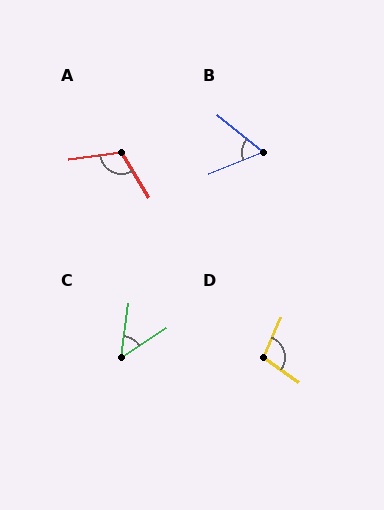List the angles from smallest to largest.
C (49°), B (61°), D (101°), A (114°).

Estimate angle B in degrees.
Approximately 61 degrees.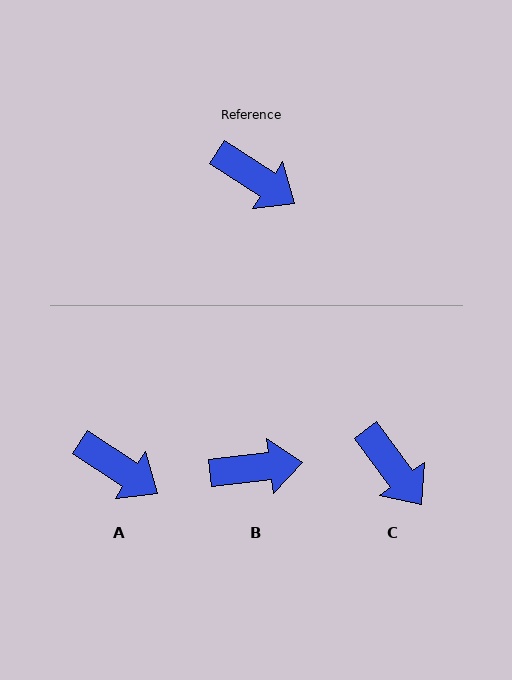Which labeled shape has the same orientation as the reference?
A.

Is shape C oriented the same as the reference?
No, it is off by about 20 degrees.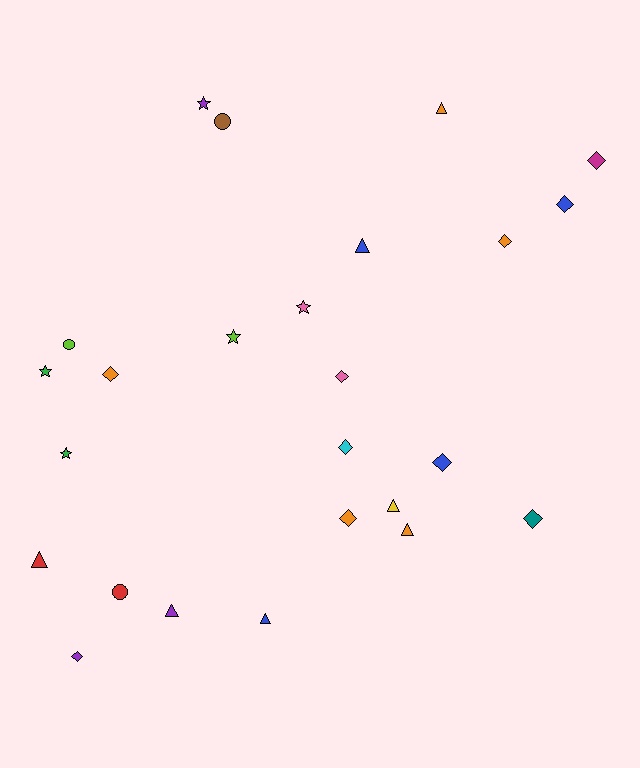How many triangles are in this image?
There are 7 triangles.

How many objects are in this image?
There are 25 objects.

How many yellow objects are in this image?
There is 1 yellow object.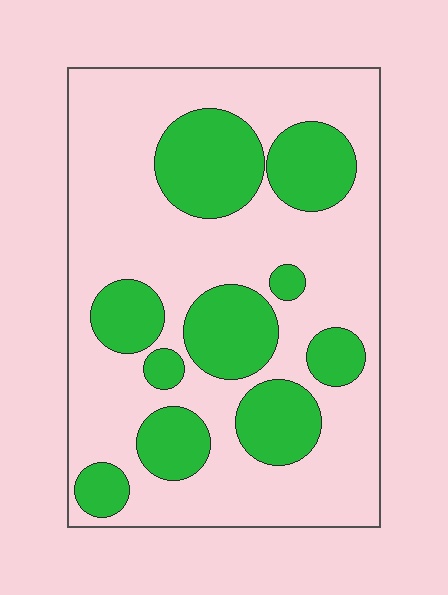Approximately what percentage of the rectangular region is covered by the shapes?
Approximately 30%.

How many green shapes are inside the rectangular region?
10.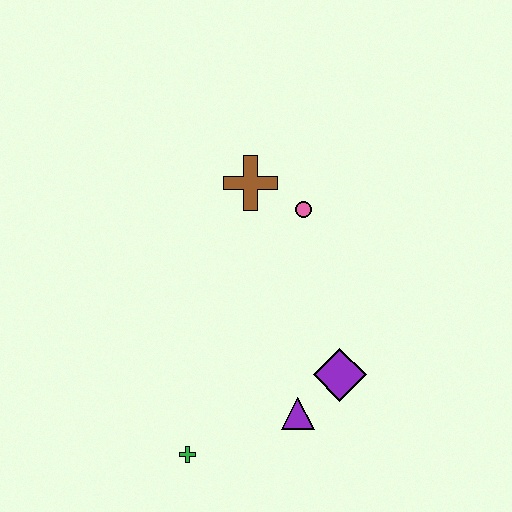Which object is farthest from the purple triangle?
The brown cross is farthest from the purple triangle.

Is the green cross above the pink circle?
No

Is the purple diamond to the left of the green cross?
No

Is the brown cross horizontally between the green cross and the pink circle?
Yes